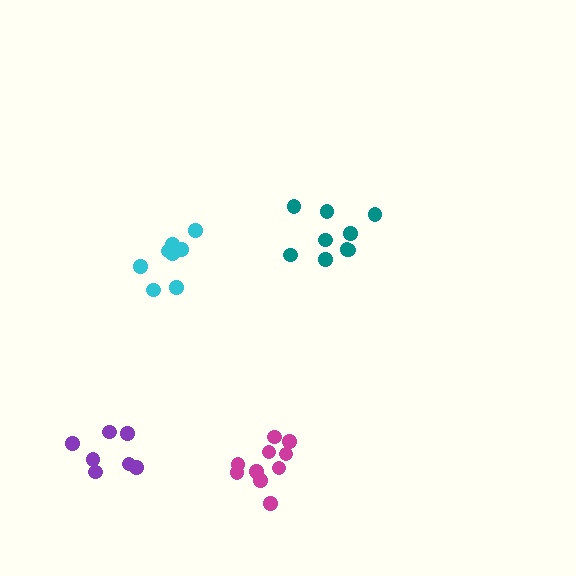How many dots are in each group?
Group 1: 7 dots, Group 2: 9 dots, Group 3: 8 dots, Group 4: 10 dots (34 total).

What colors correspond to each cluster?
The clusters are colored: purple, teal, cyan, magenta.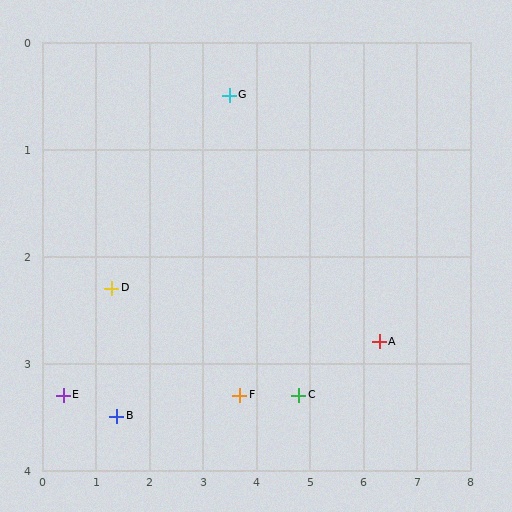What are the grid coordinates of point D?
Point D is at approximately (1.3, 2.3).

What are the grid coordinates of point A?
Point A is at approximately (6.3, 2.8).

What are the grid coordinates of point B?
Point B is at approximately (1.4, 3.5).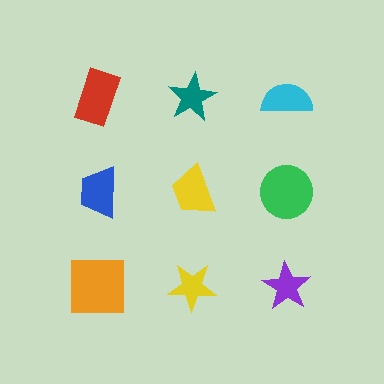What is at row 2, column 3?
A green circle.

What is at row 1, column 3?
A cyan semicircle.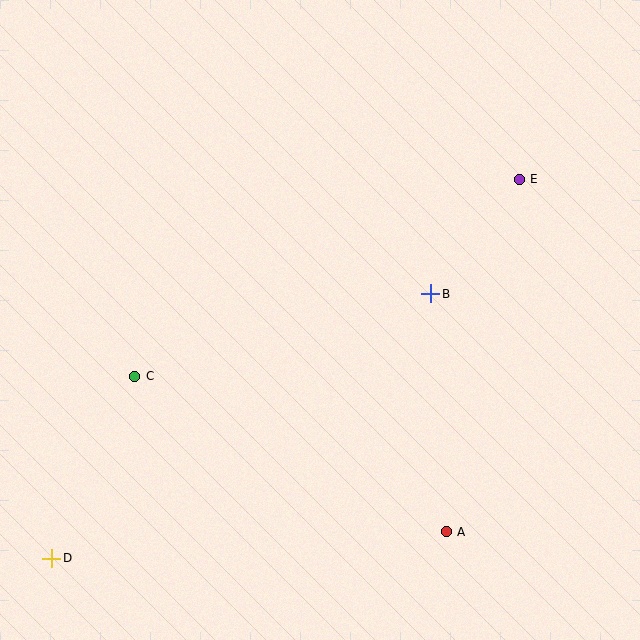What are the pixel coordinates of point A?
Point A is at (446, 532).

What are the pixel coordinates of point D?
Point D is at (52, 558).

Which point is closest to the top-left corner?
Point C is closest to the top-left corner.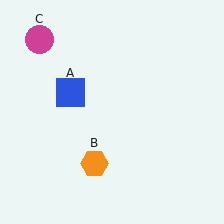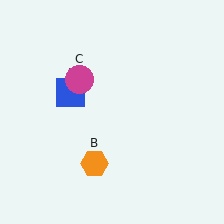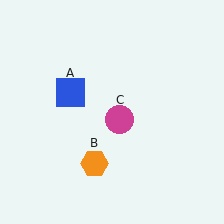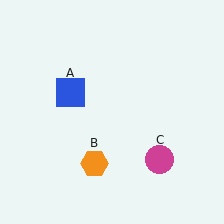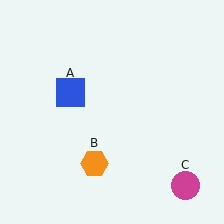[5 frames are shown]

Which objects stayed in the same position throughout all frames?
Blue square (object A) and orange hexagon (object B) remained stationary.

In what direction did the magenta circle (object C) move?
The magenta circle (object C) moved down and to the right.